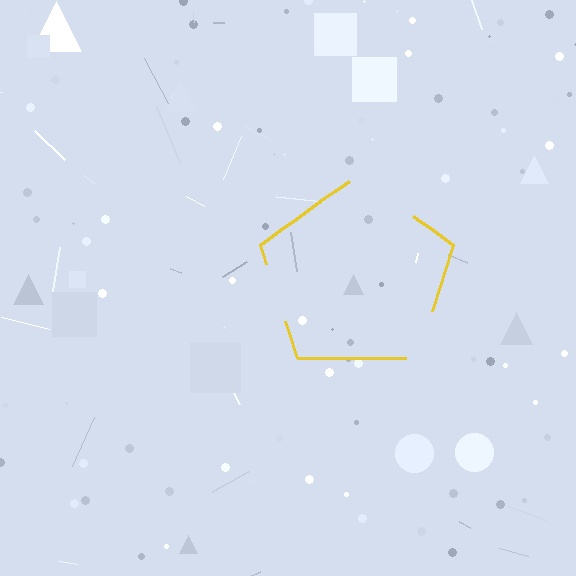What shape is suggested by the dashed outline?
The dashed outline suggests a pentagon.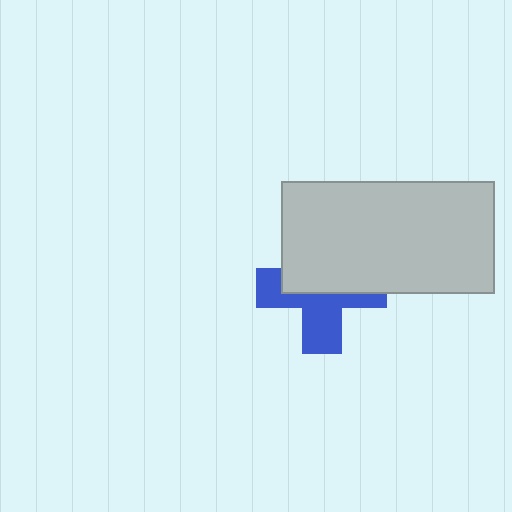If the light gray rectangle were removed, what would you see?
You would see the complete blue cross.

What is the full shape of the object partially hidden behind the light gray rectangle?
The partially hidden object is a blue cross.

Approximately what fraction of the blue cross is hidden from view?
Roughly 51% of the blue cross is hidden behind the light gray rectangle.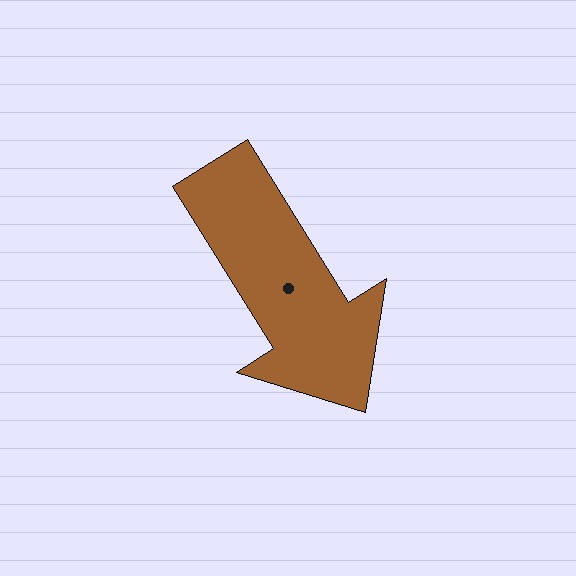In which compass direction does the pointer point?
Southeast.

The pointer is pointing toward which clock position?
Roughly 5 o'clock.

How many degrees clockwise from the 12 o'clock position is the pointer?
Approximately 148 degrees.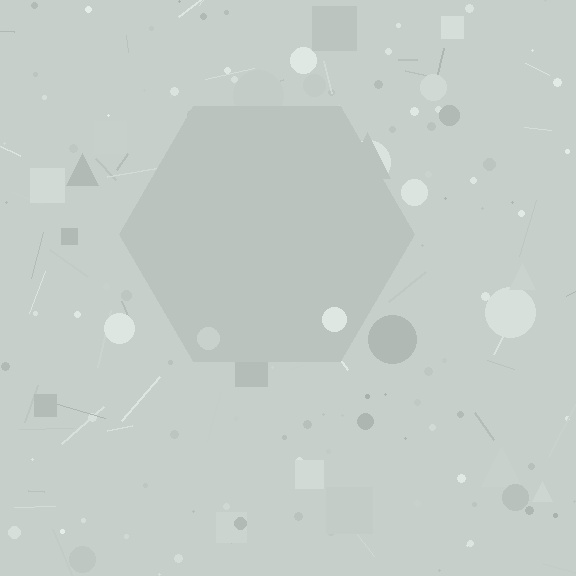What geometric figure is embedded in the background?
A hexagon is embedded in the background.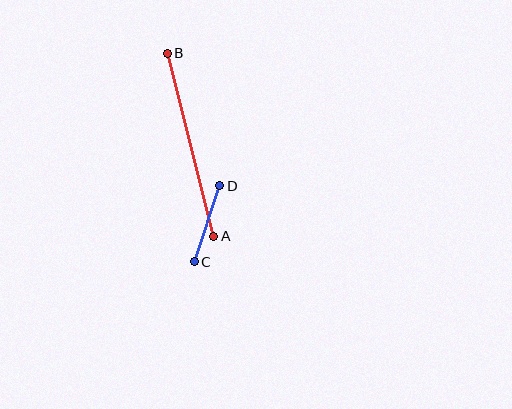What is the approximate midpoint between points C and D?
The midpoint is at approximately (207, 224) pixels.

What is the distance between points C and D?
The distance is approximately 80 pixels.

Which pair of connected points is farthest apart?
Points A and B are farthest apart.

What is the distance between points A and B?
The distance is approximately 189 pixels.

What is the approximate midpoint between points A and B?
The midpoint is at approximately (190, 145) pixels.